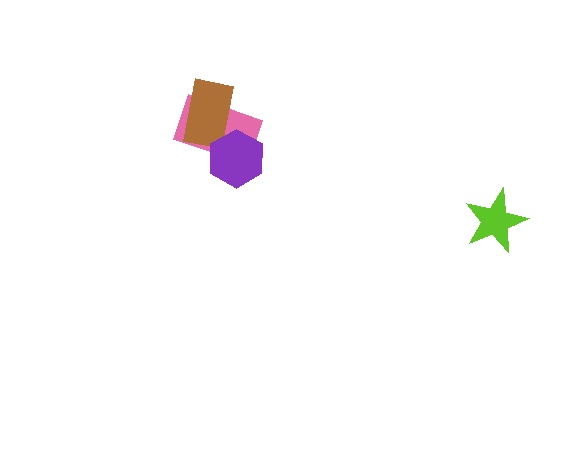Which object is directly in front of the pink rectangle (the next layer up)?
The brown rectangle is directly in front of the pink rectangle.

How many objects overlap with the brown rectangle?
2 objects overlap with the brown rectangle.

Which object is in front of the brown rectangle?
The purple hexagon is in front of the brown rectangle.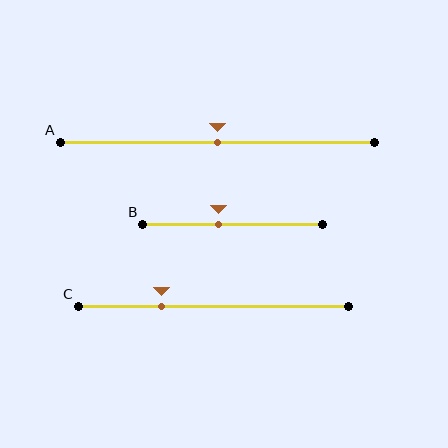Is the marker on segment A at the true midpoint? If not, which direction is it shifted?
Yes, the marker on segment A is at the true midpoint.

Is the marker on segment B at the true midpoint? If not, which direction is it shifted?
No, the marker on segment B is shifted to the left by about 8% of the segment length.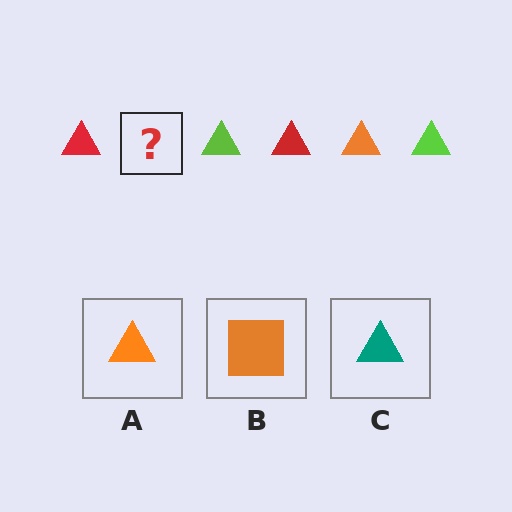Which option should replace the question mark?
Option A.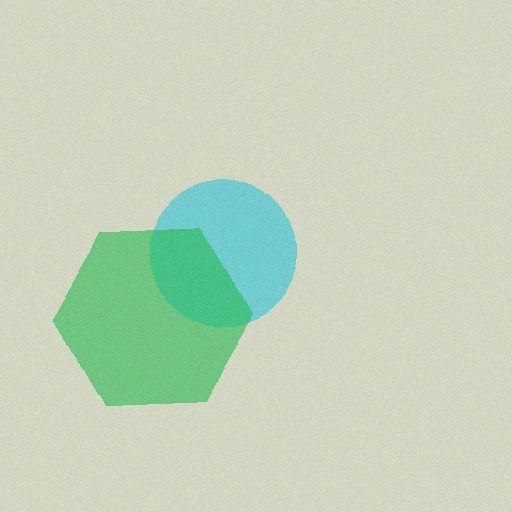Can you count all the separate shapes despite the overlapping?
Yes, there are 2 separate shapes.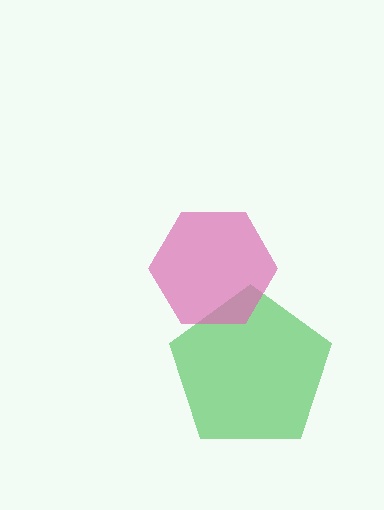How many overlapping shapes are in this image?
There are 2 overlapping shapes in the image.